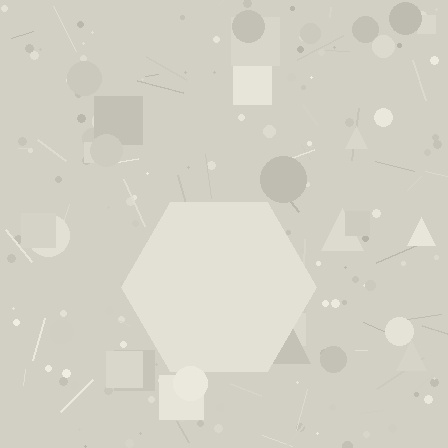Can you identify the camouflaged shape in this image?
The camouflaged shape is a hexagon.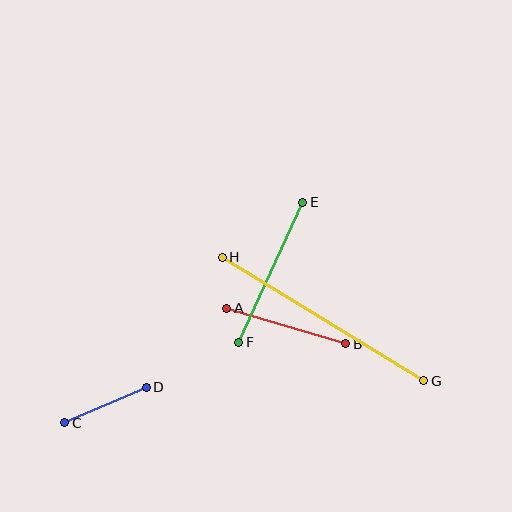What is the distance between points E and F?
The distance is approximately 154 pixels.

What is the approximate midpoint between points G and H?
The midpoint is at approximately (323, 319) pixels.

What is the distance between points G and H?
The distance is approximately 236 pixels.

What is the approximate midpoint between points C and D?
The midpoint is at approximately (105, 405) pixels.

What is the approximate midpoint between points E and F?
The midpoint is at approximately (271, 272) pixels.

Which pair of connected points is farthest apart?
Points G and H are farthest apart.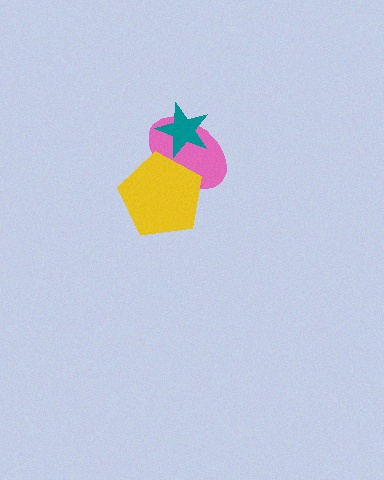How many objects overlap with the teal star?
1 object overlaps with the teal star.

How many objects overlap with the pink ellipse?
2 objects overlap with the pink ellipse.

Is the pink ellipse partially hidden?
Yes, it is partially covered by another shape.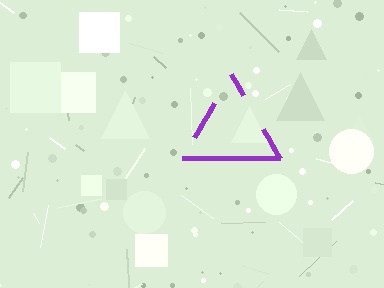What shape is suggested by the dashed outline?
The dashed outline suggests a triangle.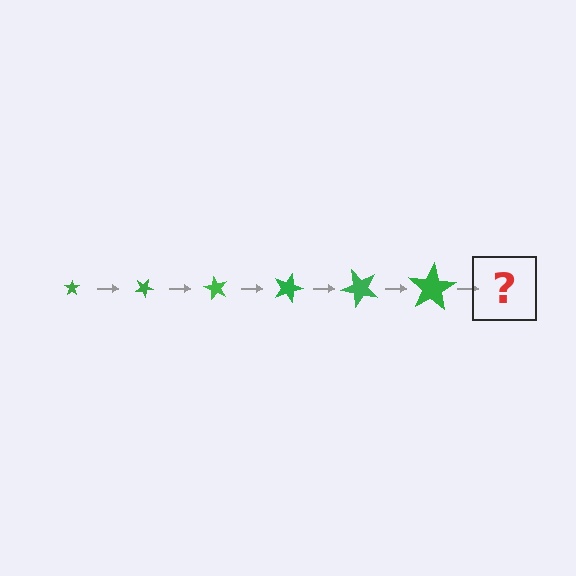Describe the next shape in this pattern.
It should be a star, larger than the previous one and rotated 180 degrees from the start.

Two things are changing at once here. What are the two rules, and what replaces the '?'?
The two rules are that the star grows larger each step and it rotates 30 degrees each step. The '?' should be a star, larger than the previous one and rotated 180 degrees from the start.